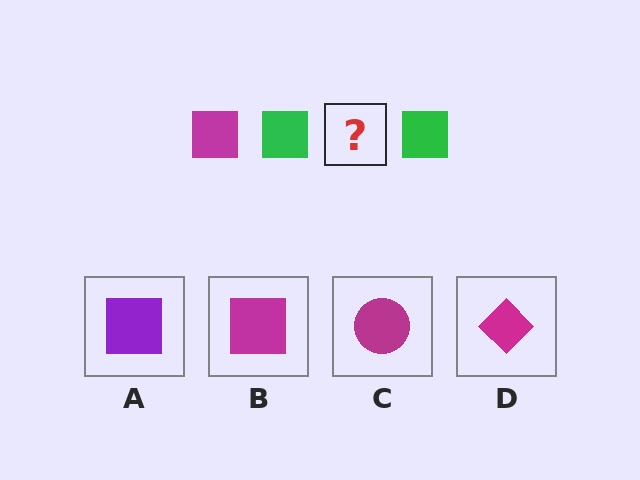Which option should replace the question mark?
Option B.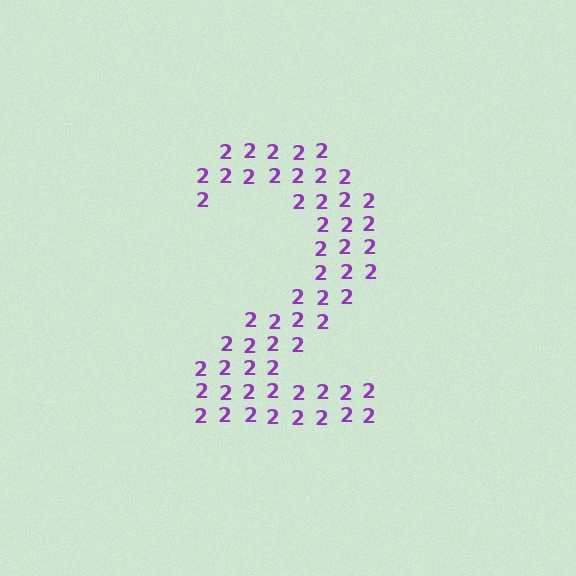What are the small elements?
The small elements are digit 2's.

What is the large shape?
The large shape is the digit 2.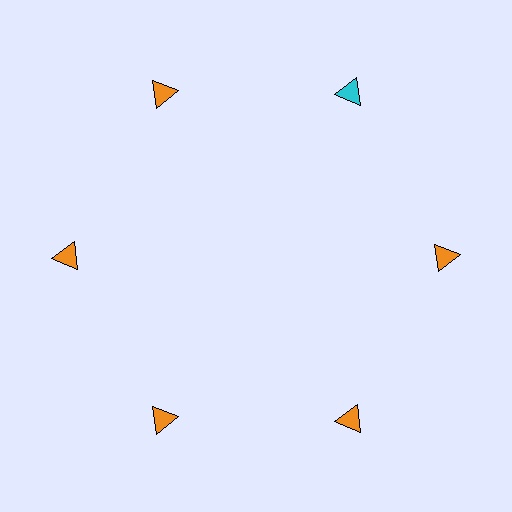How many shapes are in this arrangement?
There are 6 shapes arranged in a ring pattern.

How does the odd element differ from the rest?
It has a different color: cyan instead of orange.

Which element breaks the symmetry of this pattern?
The cyan triangle at roughly the 1 o'clock position breaks the symmetry. All other shapes are orange triangles.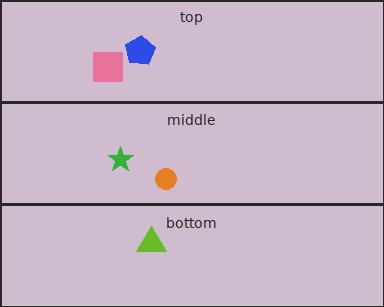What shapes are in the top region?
The blue pentagon, the pink square.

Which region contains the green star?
The middle region.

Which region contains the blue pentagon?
The top region.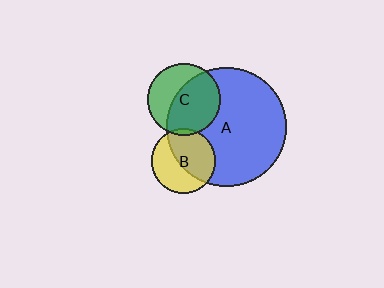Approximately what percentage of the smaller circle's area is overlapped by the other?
Approximately 55%.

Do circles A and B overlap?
Yes.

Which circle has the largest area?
Circle A (blue).